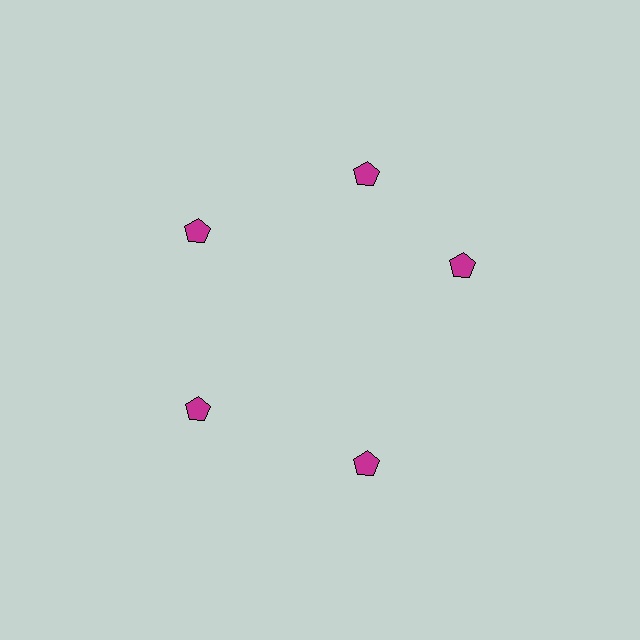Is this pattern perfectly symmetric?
No. The 5 magenta pentagons are arranged in a ring, but one element near the 3 o'clock position is rotated out of alignment along the ring, breaking the 5-fold rotational symmetry.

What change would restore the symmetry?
The symmetry would be restored by rotating it back into even spacing with its neighbors so that all 5 pentagons sit at equal angles and equal distance from the center.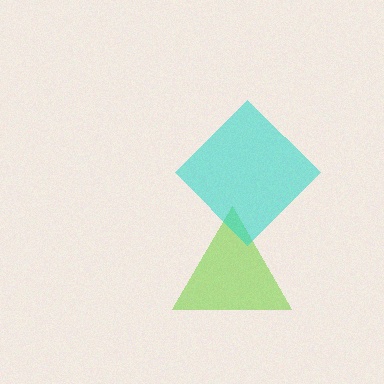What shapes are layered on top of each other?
The layered shapes are: a lime triangle, a cyan diamond.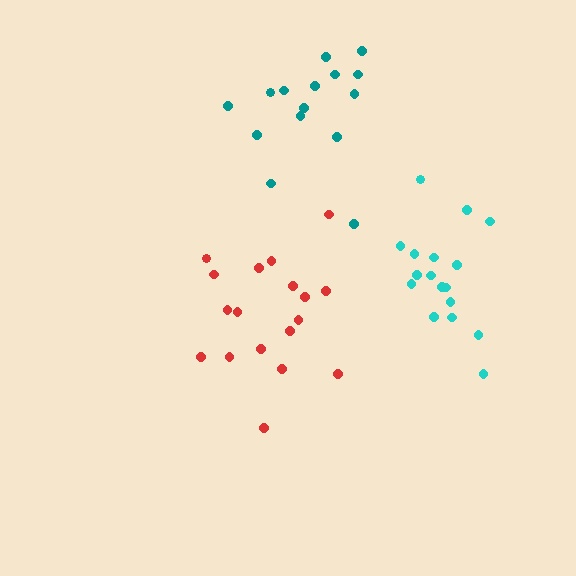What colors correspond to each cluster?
The clusters are colored: red, cyan, teal.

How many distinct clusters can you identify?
There are 3 distinct clusters.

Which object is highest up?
The teal cluster is topmost.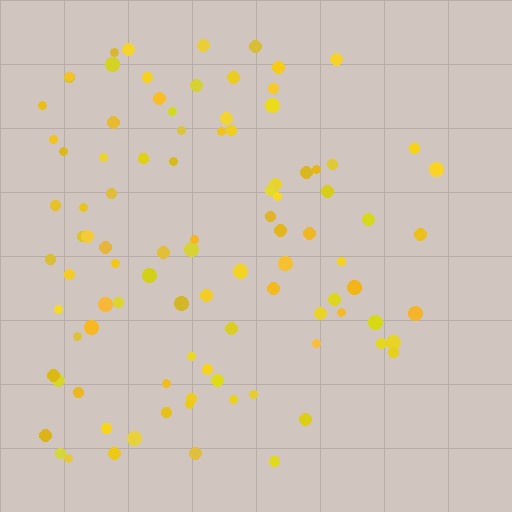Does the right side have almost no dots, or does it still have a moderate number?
Still a moderate number, just noticeably fewer than the left.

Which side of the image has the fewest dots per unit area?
The right.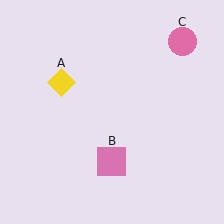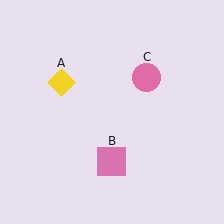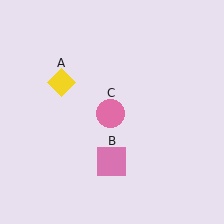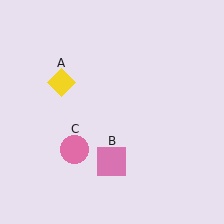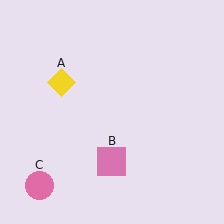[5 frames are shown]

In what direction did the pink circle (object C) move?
The pink circle (object C) moved down and to the left.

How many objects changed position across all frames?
1 object changed position: pink circle (object C).